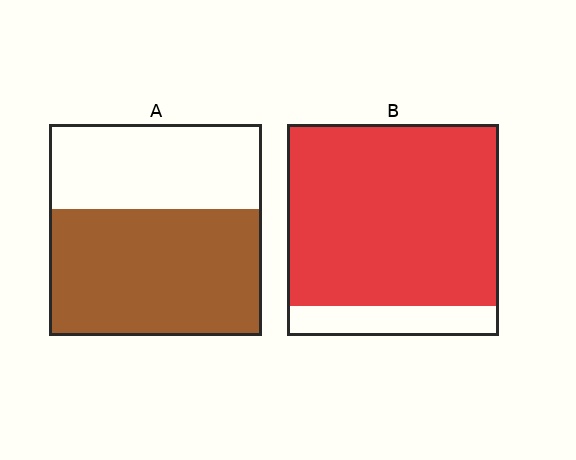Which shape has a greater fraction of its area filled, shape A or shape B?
Shape B.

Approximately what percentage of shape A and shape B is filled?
A is approximately 60% and B is approximately 85%.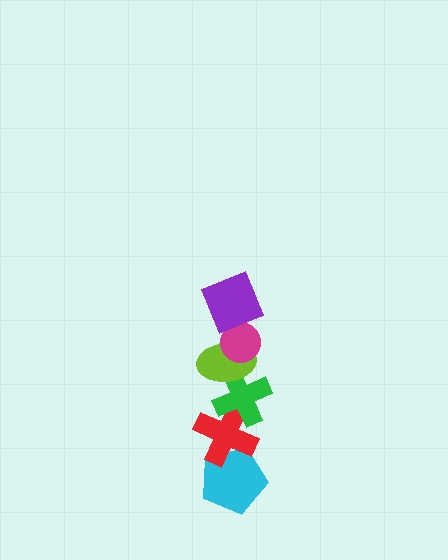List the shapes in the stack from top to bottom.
From top to bottom: the purple square, the magenta circle, the lime ellipse, the green cross, the red cross, the cyan pentagon.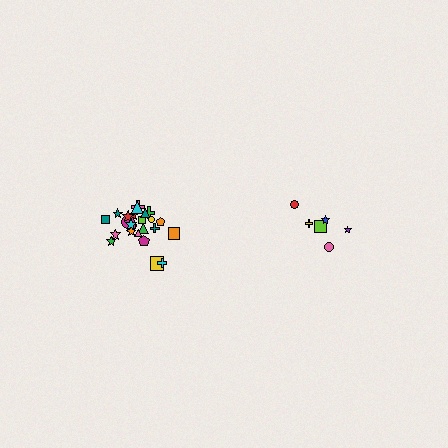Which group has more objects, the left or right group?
The left group.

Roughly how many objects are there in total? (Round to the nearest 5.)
Roughly 30 objects in total.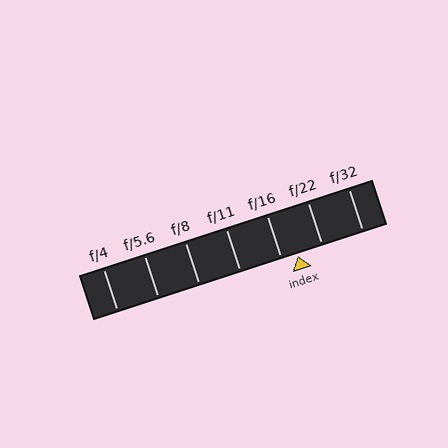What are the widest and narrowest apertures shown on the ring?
The widest aperture shown is f/4 and the narrowest is f/32.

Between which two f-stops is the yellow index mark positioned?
The index mark is between f/16 and f/22.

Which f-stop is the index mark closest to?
The index mark is closest to f/16.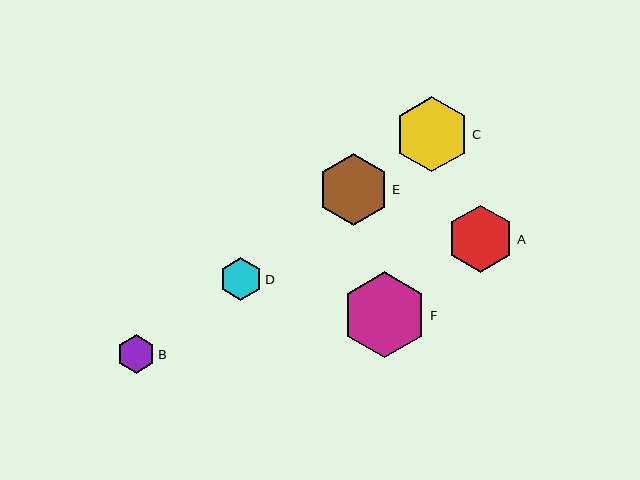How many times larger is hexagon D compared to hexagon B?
Hexagon D is approximately 1.1 times the size of hexagon B.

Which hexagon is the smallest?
Hexagon B is the smallest with a size of approximately 39 pixels.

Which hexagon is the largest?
Hexagon F is the largest with a size of approximately 86 pixels.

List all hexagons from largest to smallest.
From largest to smallest: F, C, E, A, D, B.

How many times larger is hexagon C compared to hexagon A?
Hexagon C is approximately 1.1 times the size of hexagon A.